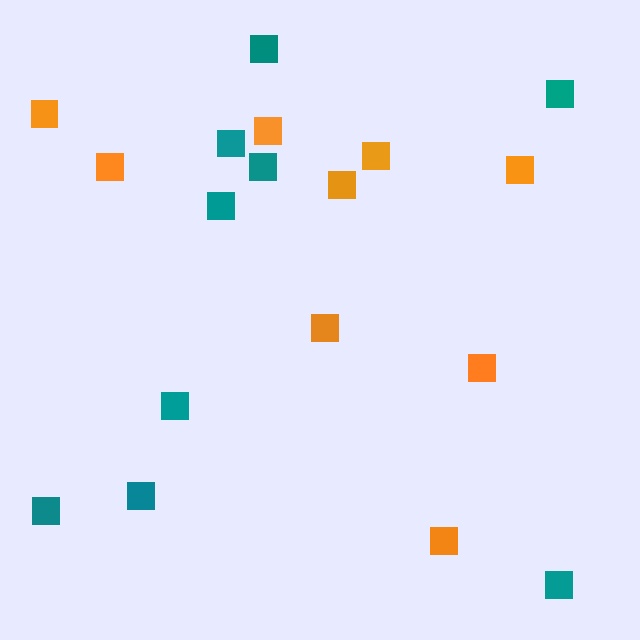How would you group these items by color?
There are 2 groups: one group of teal squares (9) and one group of orange squares (9).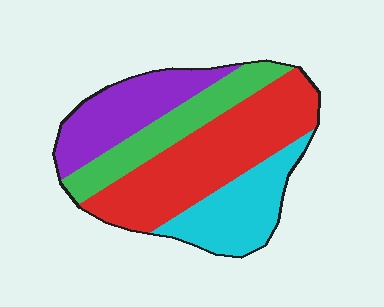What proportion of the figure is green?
Green takes up about one fifth (1/5) of the figure.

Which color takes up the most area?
Red, at roughly 40%.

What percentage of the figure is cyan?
Cyan covers around 20% of the figure.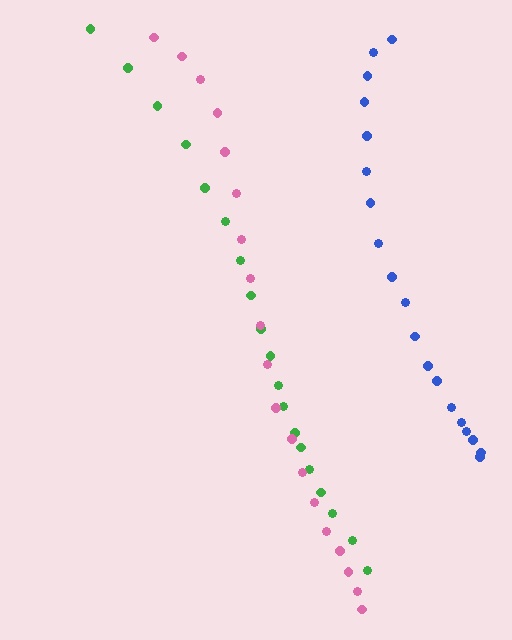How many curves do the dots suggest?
There are 3 distinct paths.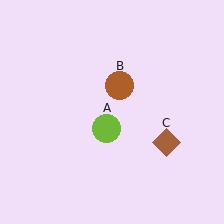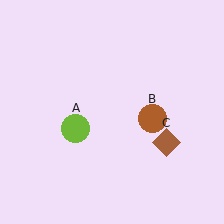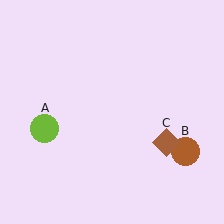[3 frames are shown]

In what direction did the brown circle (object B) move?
The brown circle (object B) moved down and to the right.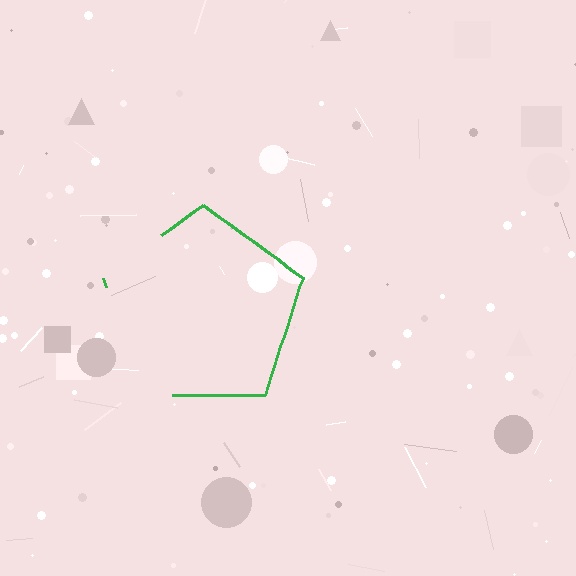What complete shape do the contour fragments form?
The contour fragments form a pentagon.